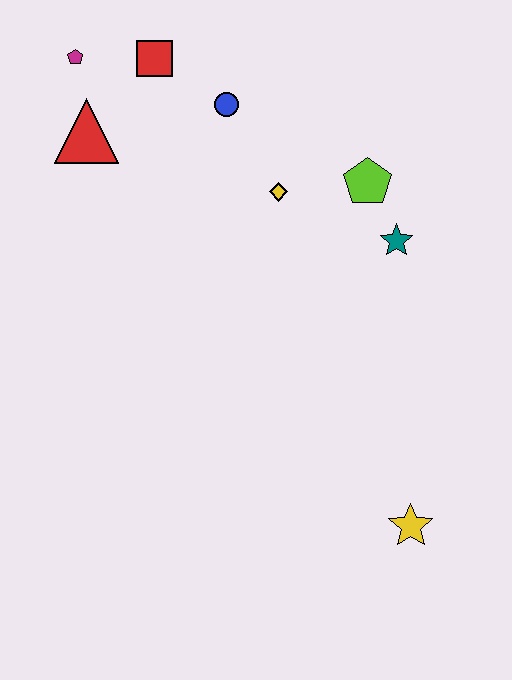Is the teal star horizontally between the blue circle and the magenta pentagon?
No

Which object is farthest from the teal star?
The magenta pentagon is farthest from the teal star.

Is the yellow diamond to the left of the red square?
No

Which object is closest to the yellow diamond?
The lime pentagon is closest to the yellow diamond.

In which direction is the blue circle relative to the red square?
The blue circle is to the right of the red square.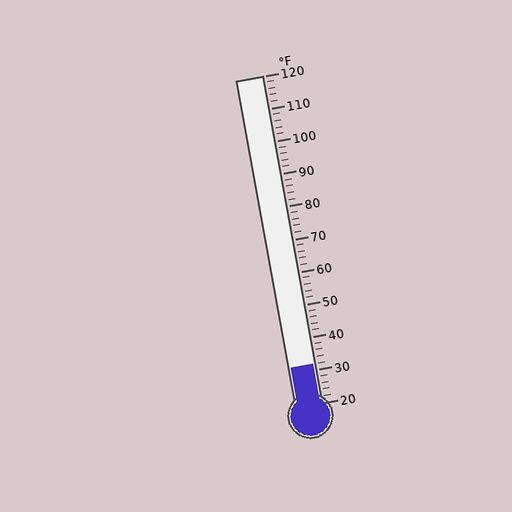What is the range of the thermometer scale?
The thermometer scale ranges from 20°F to 120°F.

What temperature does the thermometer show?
The thermometer shows approximately 32°F.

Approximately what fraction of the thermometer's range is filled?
The thermometer is filled to approximately 10% of its range.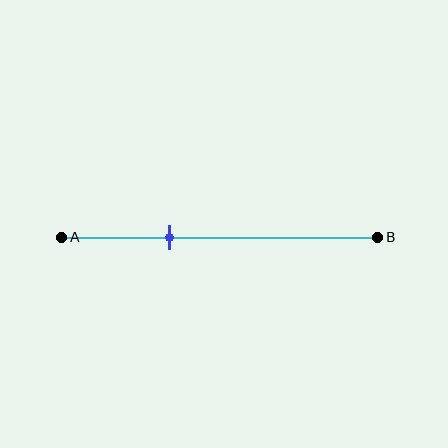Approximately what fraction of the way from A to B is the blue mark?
The blue mark is approximately 35% of the way from A to B.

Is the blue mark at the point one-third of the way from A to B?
Yes, the mark is approximately at the one-third point.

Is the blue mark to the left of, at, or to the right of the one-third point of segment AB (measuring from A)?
The blue mark is approximately at the one-third point of segment AB.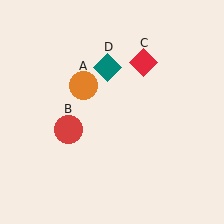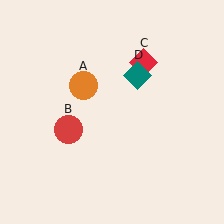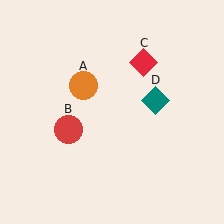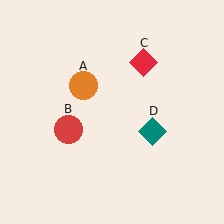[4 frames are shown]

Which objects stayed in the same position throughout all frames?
Orange circle (object A) and red circle (object B) and red diamond (object C) remained stationary.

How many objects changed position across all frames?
1 object changed position: teal diamond (object D).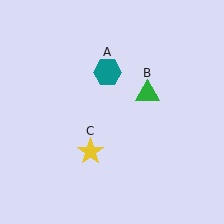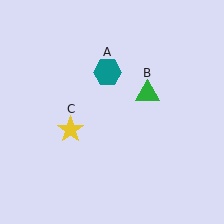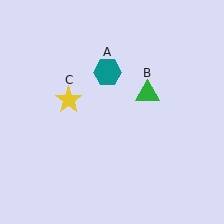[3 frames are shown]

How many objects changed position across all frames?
1 object changed position: yellow star (object C).